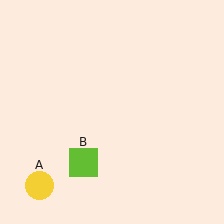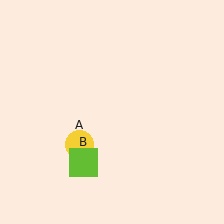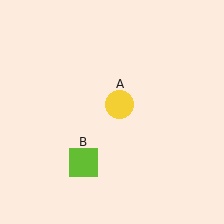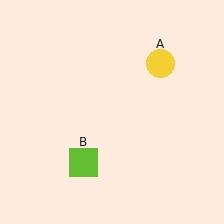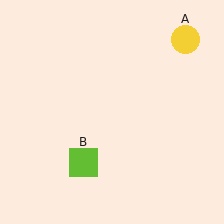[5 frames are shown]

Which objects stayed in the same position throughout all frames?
Lime square (object B) remained stationary.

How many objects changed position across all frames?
1 object changed position: yellow circle (object A).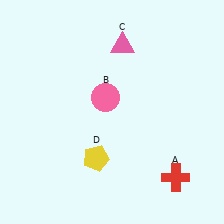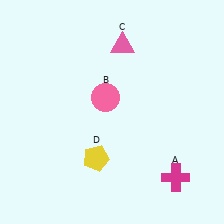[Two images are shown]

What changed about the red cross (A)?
In Image 1, A is red. In Image 2, it changed to magenta.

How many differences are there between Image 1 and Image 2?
There is 1 difference between the two images.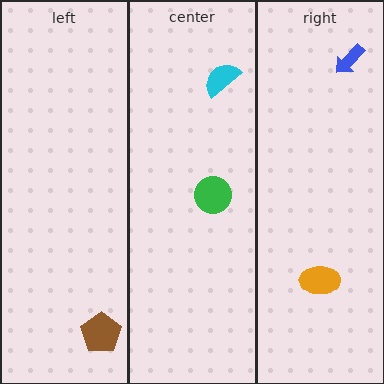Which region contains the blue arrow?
The right region.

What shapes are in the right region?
The blue arrow, the orange ellipse.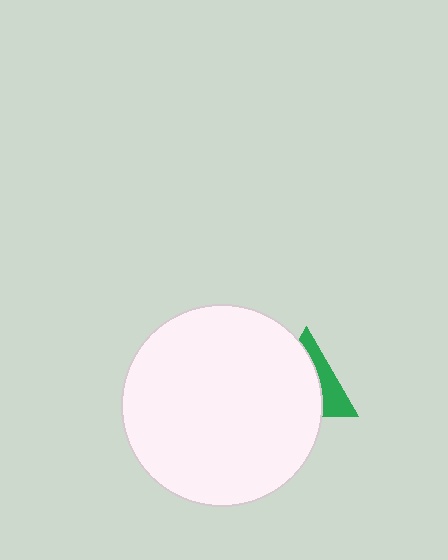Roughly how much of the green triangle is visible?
A small part of it is visible (roughly 35%).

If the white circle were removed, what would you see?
You would see the complete green triangle.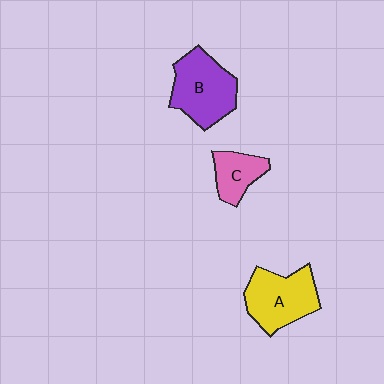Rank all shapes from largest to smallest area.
From largest to smallest: B (purple), A (yellow), C (pink).